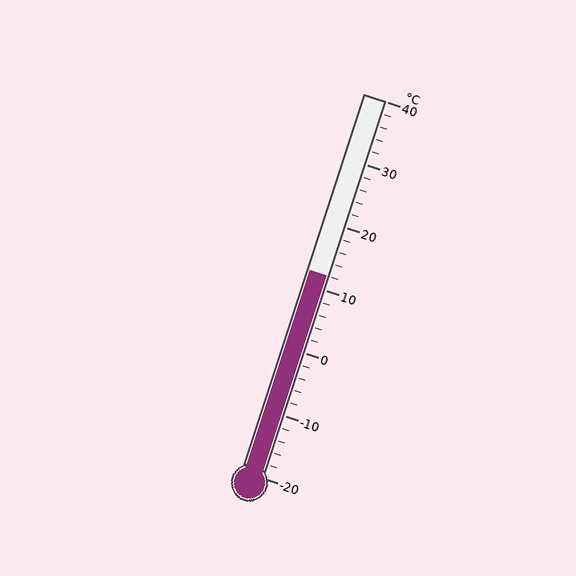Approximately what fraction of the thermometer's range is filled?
The thermometer is filled to approximately 55% of its range.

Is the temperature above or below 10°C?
The temperature is above 10°C.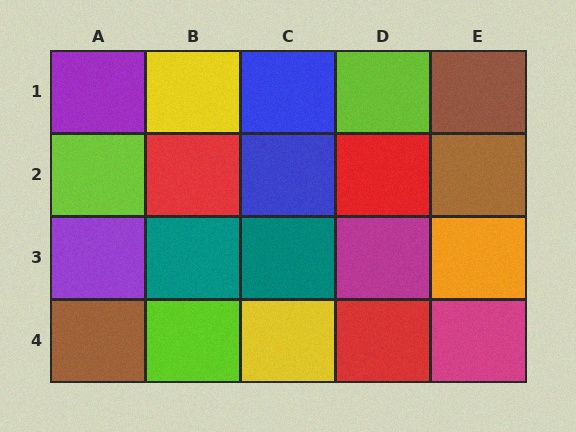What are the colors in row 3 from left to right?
Purple, teal, teal, magenta, orange.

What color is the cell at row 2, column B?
Red.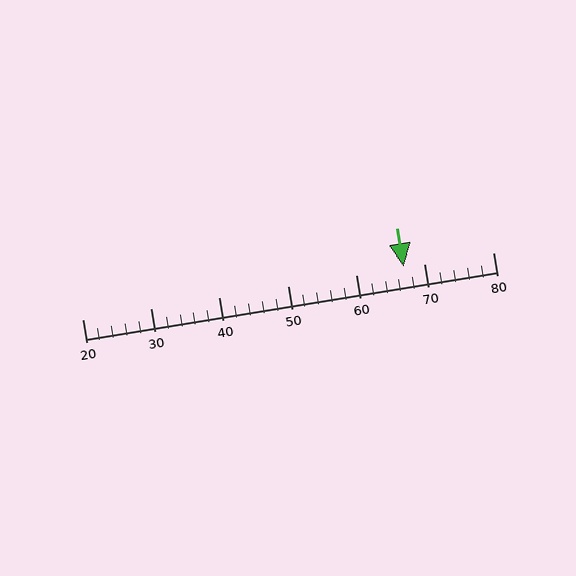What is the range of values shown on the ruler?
The ruler shows values from 20 to 80.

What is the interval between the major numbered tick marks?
The major tick marks are spaced 10 units apart.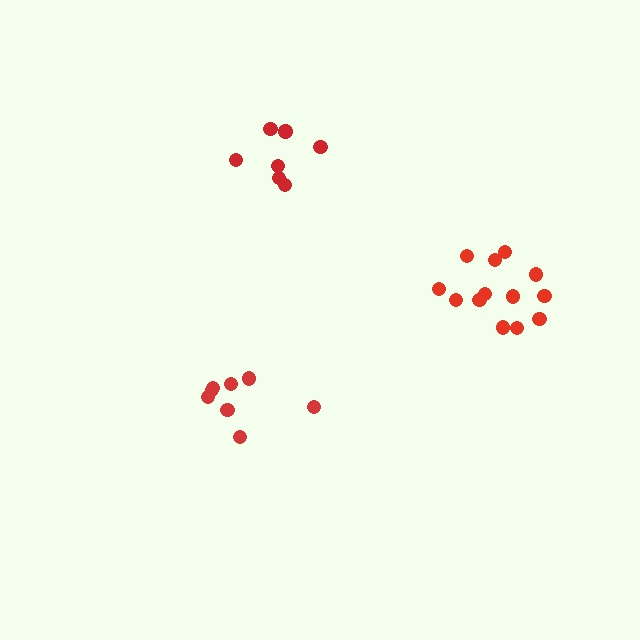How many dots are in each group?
Group 1: 7 dots, Group 2: 8 dots, Group 3: 13 dots (28 total).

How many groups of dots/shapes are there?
There are 3 groups.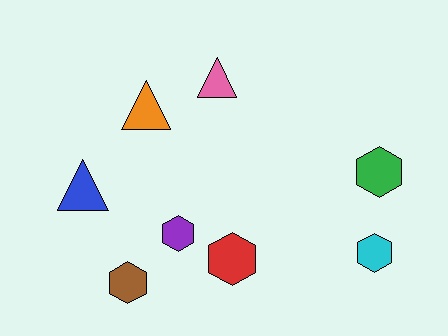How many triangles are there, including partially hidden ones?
There are 3 triangles.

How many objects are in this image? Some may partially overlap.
There are 8 objects.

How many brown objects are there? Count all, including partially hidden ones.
There is 1 brown object.